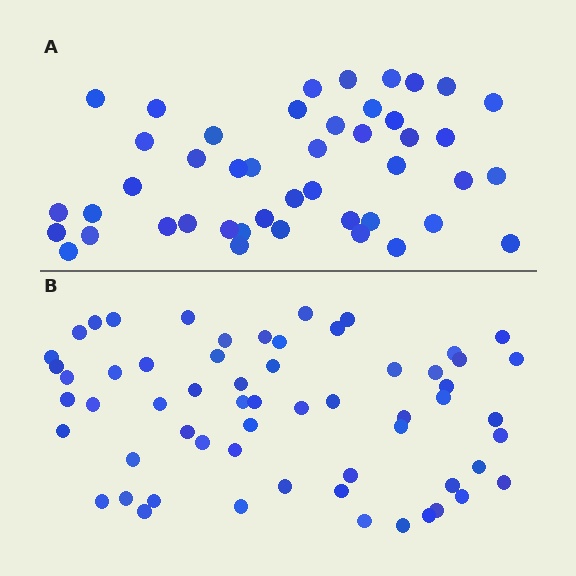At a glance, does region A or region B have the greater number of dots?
Region B (the bottom region) has more dots.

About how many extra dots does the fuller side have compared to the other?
Region B has approximately 15 more dots than region A.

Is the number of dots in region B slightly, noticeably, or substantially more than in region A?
Region B has noticeably more, but not dramatically so. The ratio is roughly 1.3 to 1.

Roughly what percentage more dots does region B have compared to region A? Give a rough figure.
About 35% more.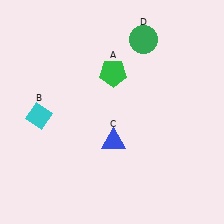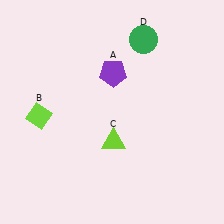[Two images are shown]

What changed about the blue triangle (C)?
In Image 1, C is blue. In Image 2, it changed to lime.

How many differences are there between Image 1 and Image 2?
There are 3 differences between the two images.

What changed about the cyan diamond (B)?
In Image 1, B is cyan. In Image 2, it changed to lime.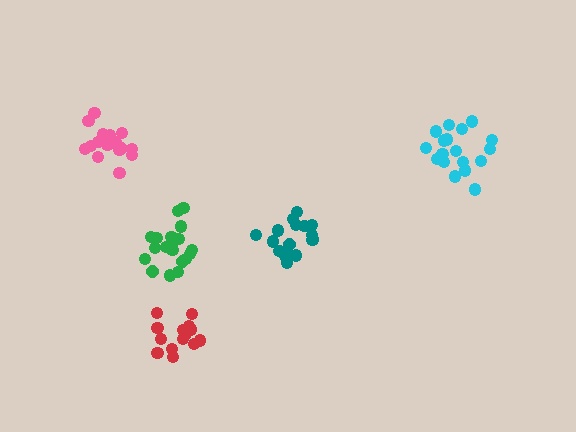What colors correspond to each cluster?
The clusters are colored: teal, pink, green, cyan, red.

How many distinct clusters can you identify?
There are 5 distinct clusters.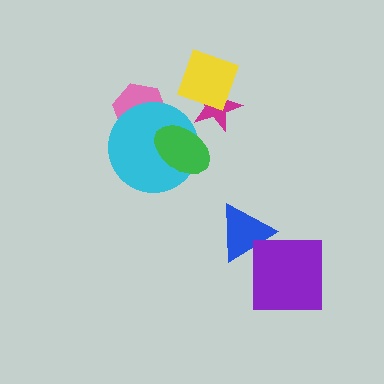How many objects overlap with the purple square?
1 object overlaps with the purple square.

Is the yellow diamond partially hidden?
No, no other shape covers it.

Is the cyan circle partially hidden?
Yes, it is partially covered by another shape.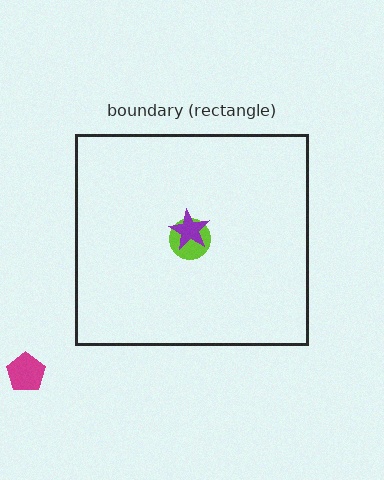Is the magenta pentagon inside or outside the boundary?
Outside.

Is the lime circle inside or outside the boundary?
Inside.